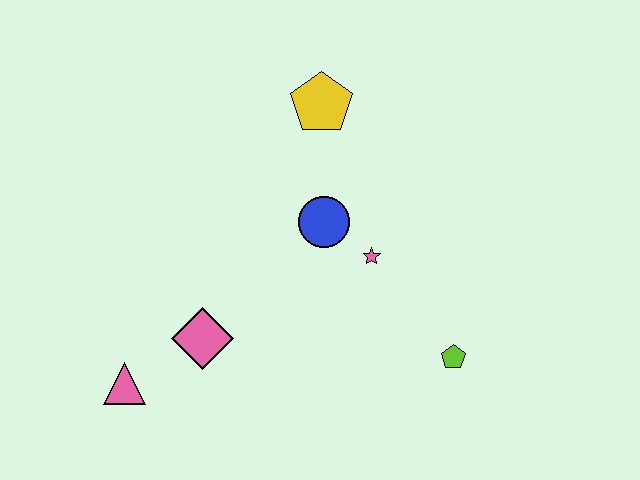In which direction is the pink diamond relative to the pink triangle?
The pink diamond is to the right of the pink triangle.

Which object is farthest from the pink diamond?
The yellow pentagon is farthest from the pink diamond.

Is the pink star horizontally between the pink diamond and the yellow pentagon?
No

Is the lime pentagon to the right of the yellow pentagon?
Yes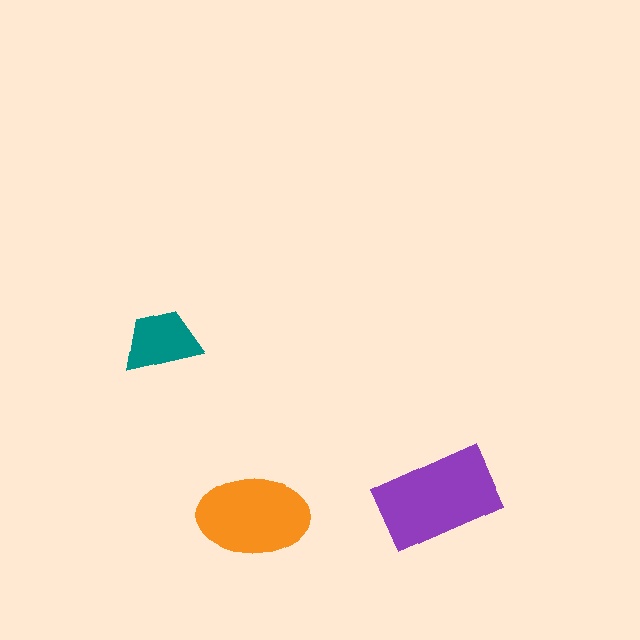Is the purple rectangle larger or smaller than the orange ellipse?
Larger.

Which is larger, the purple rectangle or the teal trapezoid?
The purple rectangle.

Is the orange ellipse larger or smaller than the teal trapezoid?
Larger.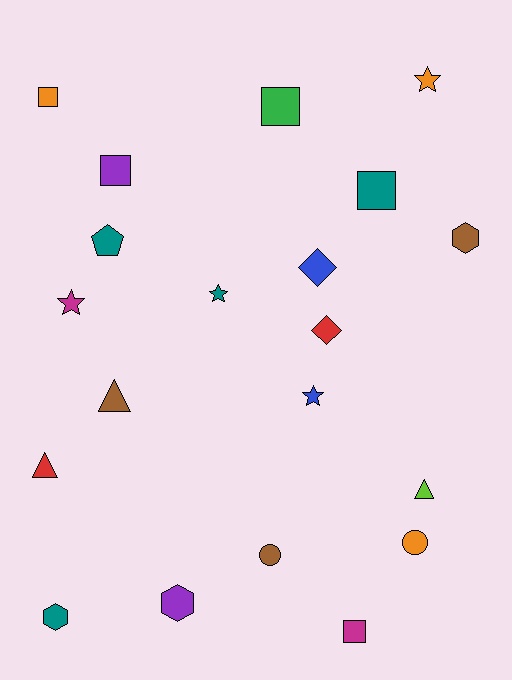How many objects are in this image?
There are 20 objects.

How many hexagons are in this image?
There are 3 hexagons.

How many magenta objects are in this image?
There are 2 magenta objects.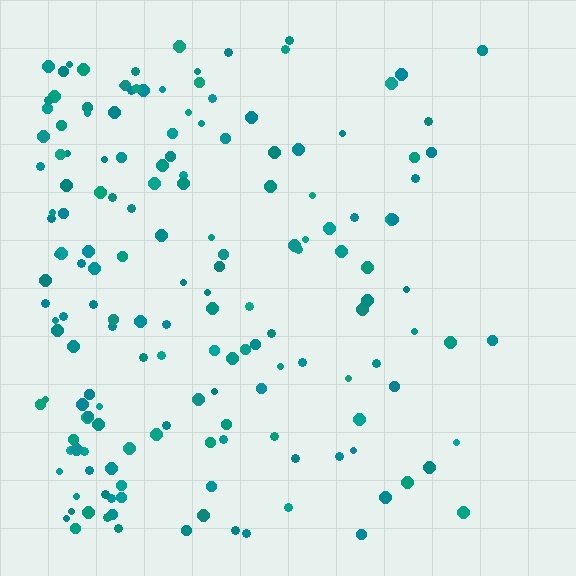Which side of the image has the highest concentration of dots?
The left.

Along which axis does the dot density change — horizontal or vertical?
Horizontal.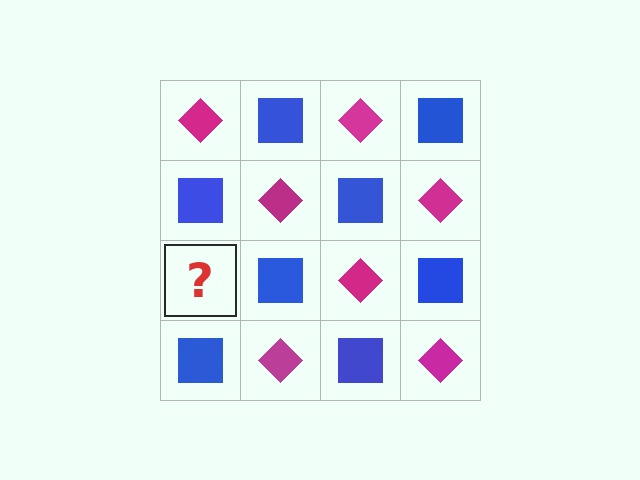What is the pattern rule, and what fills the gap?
The rule is that it alternates magenta diamond and blue square in a checkerboard pattern. The gap should be filled with a magenta diamond.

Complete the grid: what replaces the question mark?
The question mark should be replaced with a magenta diamond.